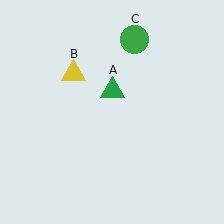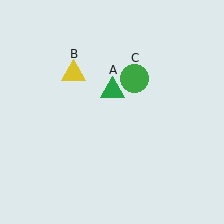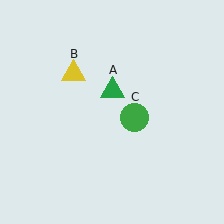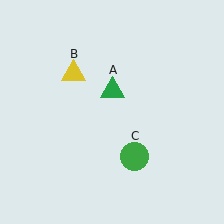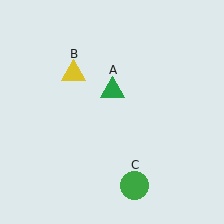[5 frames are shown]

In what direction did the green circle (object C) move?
The green circle (object C) moved down.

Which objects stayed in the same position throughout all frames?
Green triangle (object A) and yellow triangle (object B) remained stationary.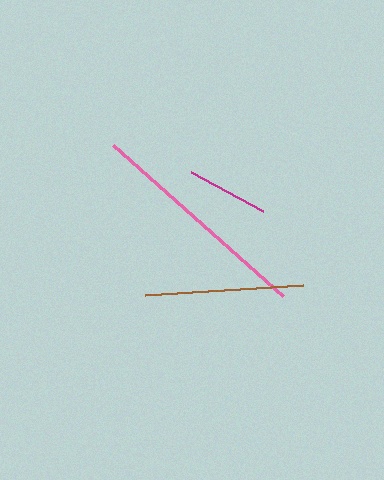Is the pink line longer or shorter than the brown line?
The pink line is longer than the brown line.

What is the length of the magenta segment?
The magenta segment is approximately 82 pixels long.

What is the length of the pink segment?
The pink segment is approximately 227 pixels long.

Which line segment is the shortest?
The magenta line is the shortest at approximately 82 pixels.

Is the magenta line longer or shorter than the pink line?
The pink line is longer than the magenta line.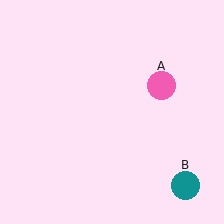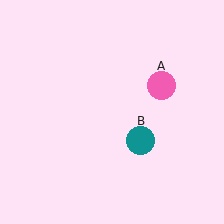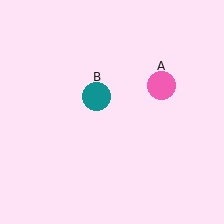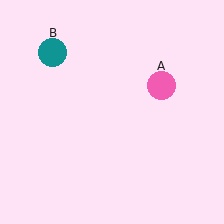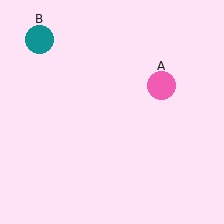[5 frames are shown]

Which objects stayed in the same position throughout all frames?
Pink circle (object A) remained stationary.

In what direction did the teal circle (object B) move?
The teal circle (object B) moved up and to the left.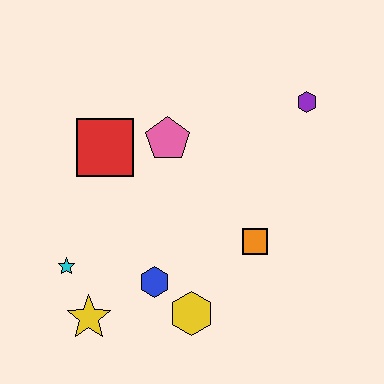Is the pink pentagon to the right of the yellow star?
Yes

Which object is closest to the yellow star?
The cyan star is closest to the yellow star.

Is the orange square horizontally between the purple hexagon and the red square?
Yes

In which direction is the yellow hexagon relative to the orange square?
The yellow hexagon is below the orange square.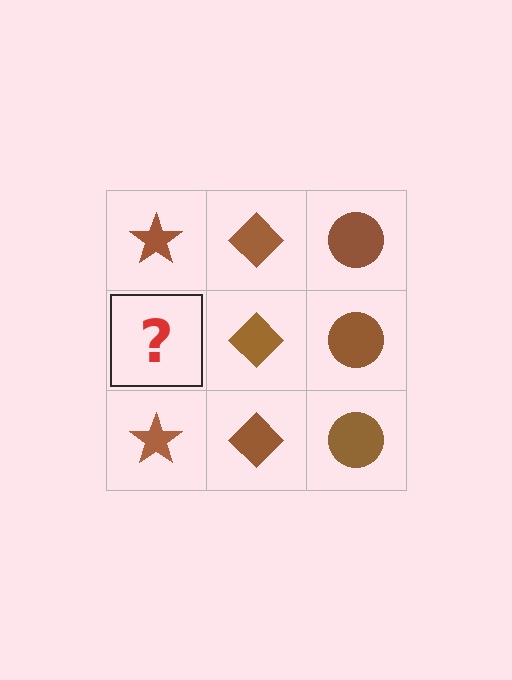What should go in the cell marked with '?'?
The missing cell should contain a brown star.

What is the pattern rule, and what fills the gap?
The rule is that each column has a consistent shape. The gap should be filled with a brown star.